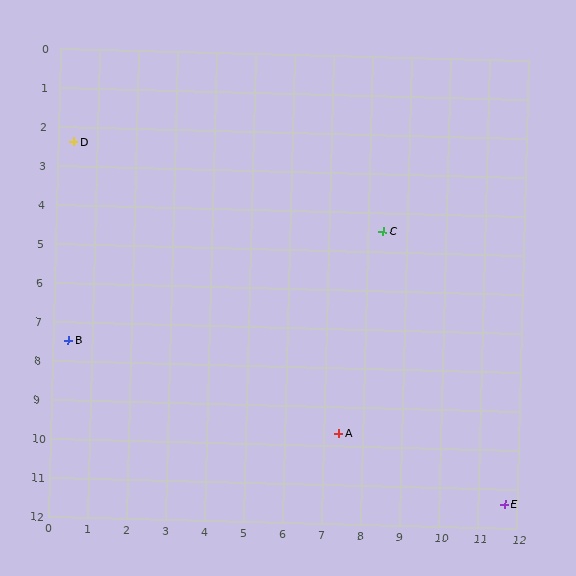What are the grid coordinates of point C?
Point C is at approximately (8.4, 4.5).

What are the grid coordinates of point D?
Point D is at approximately (0.4, 2.4).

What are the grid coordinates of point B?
Point B is at approximately (0.4, 7.5).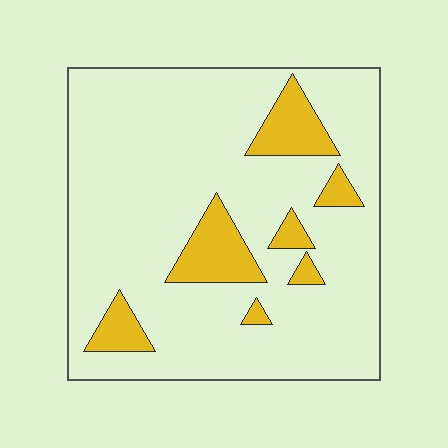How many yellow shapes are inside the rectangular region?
7.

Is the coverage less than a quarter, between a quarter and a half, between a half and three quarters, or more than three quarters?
Less than a quarter.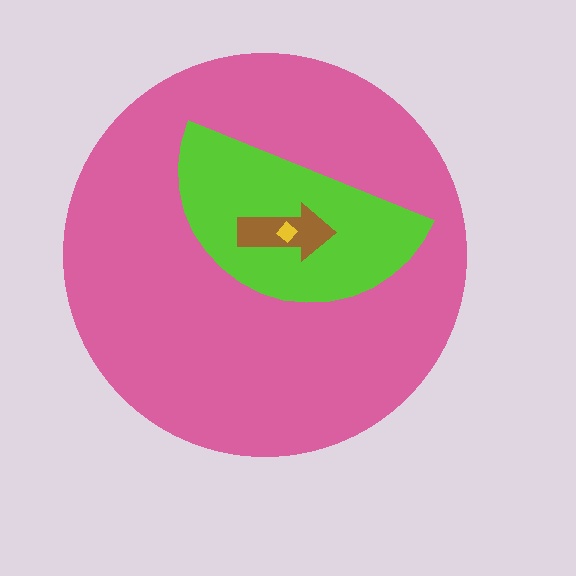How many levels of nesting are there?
4.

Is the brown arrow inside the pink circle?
Yes.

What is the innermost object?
The yellow diamond.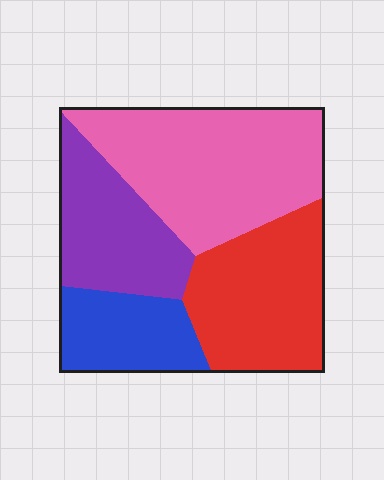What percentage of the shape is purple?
Purple covers about 20% of the shape.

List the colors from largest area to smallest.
From largest to smallest: pink, red, purple, blue.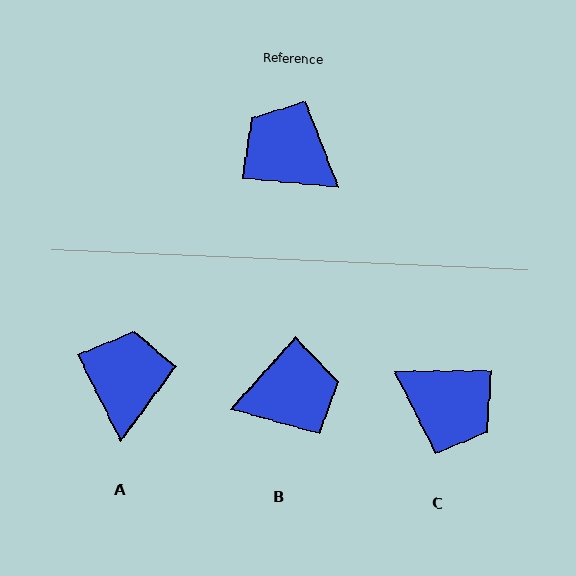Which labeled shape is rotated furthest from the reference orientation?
C, about 174 degrees away.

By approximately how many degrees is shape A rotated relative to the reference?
Approximately 58 degrees clockwise.